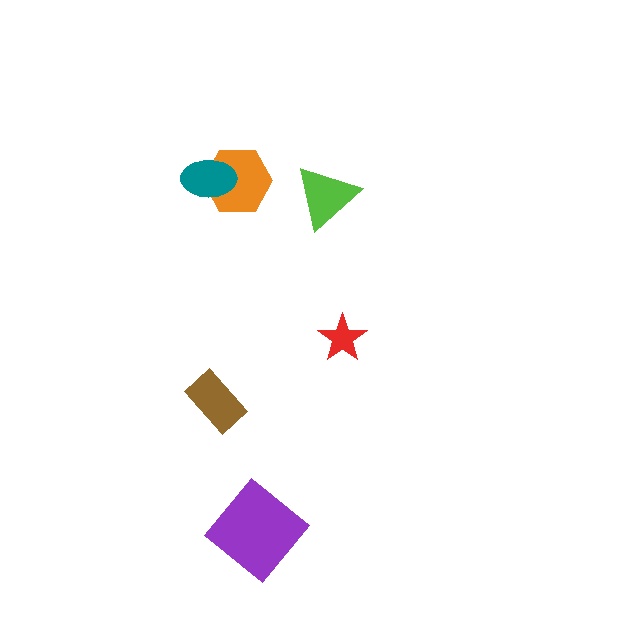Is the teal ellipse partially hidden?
No, no other shape covers it.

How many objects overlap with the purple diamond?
0 objects overlap with the purple diamond.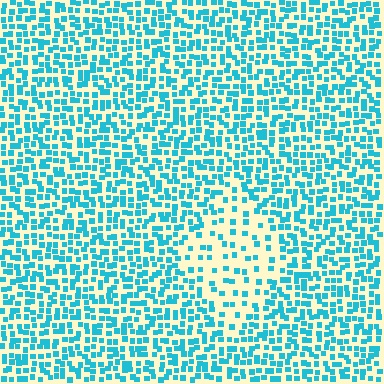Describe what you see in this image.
The image contains small cyan elements arranged at two different densities. A diamond-shaped region is visible where the elements are less densely packed than the surrounding area.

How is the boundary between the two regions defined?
The boundary is defined by a change in element density (approximately 2.3x ratio). All elements are the same color, size, and shape.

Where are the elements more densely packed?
The elements are more densely packed outside the diamond boundary.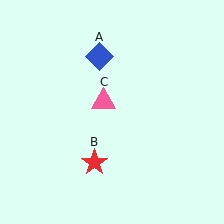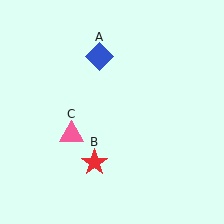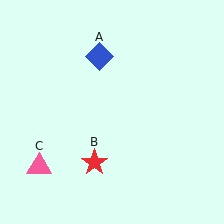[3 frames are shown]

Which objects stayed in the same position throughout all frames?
Blue diamond (object A) and red star (object B) remained stationary.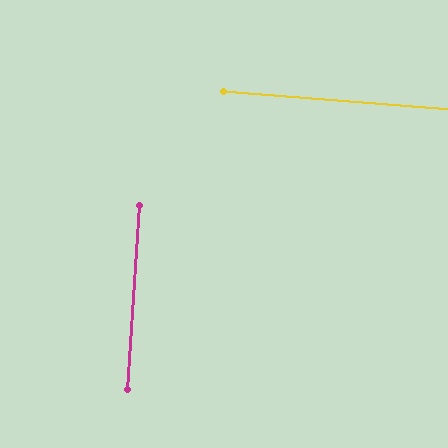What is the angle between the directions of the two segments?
Approximately 89 degrees.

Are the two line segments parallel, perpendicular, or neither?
Perpendicular — they meet at approximately 89°.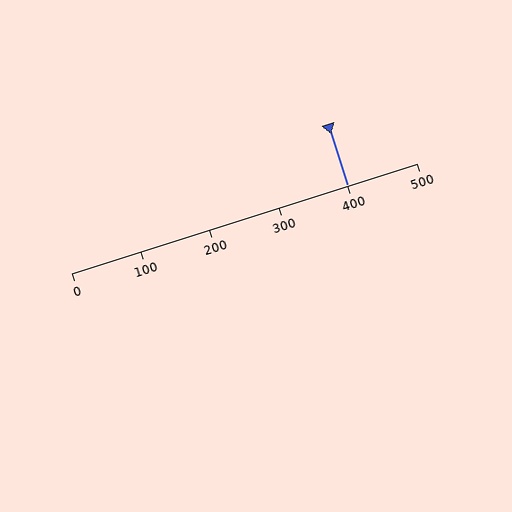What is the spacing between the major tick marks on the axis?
The major ticks are spaced 100 apart.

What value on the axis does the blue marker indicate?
The marker indicates approximately 400.